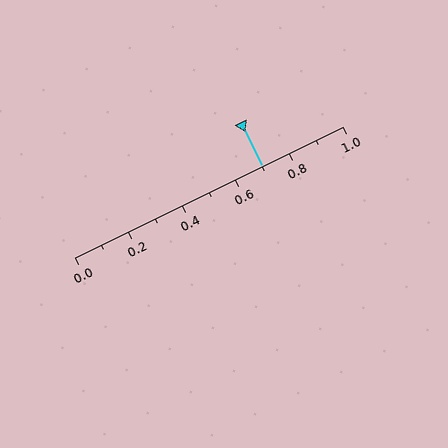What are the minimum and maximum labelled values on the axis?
The axis runs from 0.0 to 1.0.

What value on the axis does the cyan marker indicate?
The marker indicates approximately 0.7.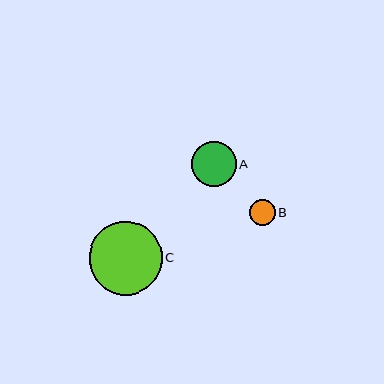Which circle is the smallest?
Circle B is the smallest with a size of approximately 26 pixels.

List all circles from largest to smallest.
From largest to smallest: C, A, B.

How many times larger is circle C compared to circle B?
Circle C is approximately 2.8 times the size of circle B.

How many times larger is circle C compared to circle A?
Circle C is approximately 1.6 times the size of circle A.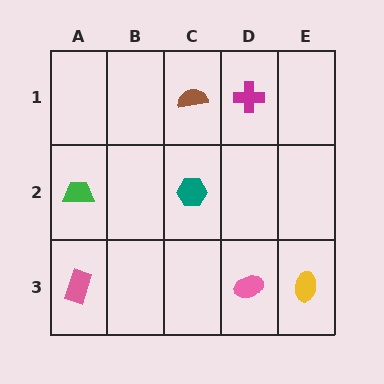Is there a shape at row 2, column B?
No, that cell is empty.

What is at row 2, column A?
A green trapezoid.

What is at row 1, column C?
A brown semicircle.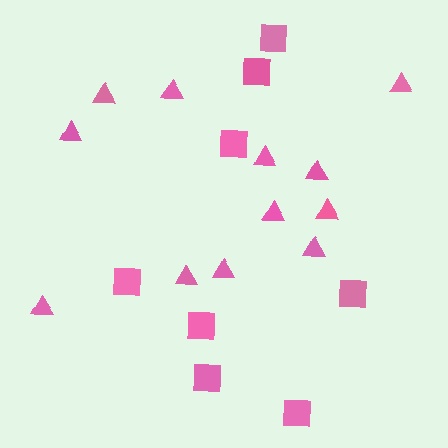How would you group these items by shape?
There are 2 groups: one group of squares (8) and one group of triangles (12).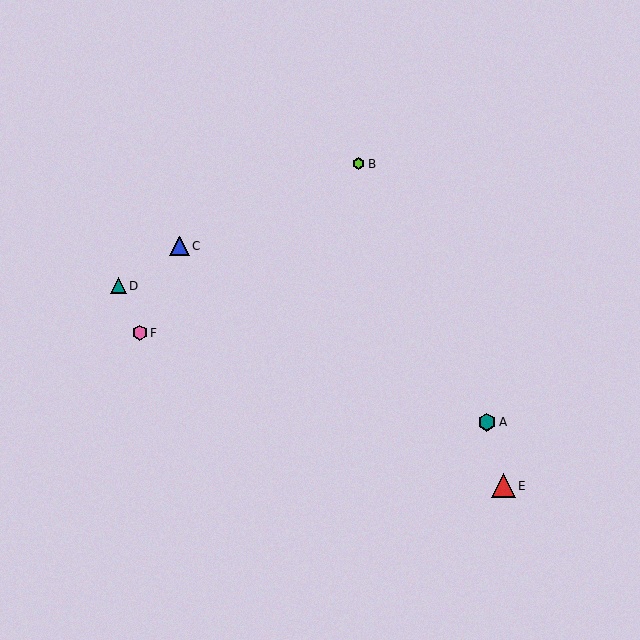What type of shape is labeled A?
Shape A is a teal hexagon.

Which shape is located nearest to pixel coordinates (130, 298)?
The teal triangle (labeled D) at (118, 286) is nearest to that location.